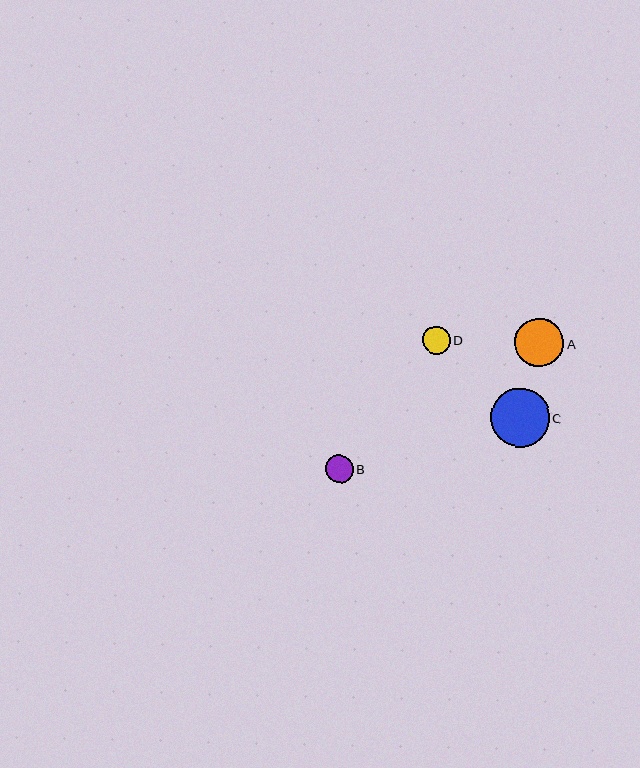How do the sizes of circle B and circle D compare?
Circle B and circle D are approximately the same size.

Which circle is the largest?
Circle C is the largest with a size of approximately 59 pixels.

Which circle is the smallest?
Circle D is the smallest with a size of approximately 28 pixels.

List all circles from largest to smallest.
From largest to smallest: C, A, B, D.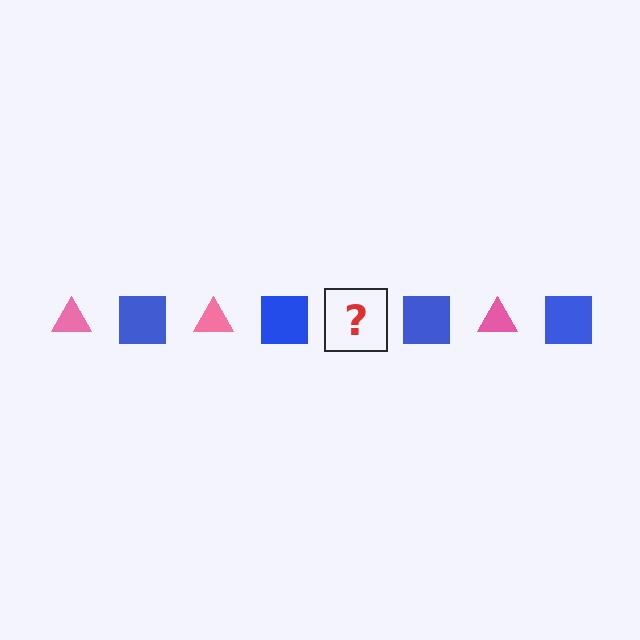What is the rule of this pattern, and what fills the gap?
The rule is that the pattern alternates between pink triangle and blue square. The gap should be filled with a pink triangle.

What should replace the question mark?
The question mark should be replaced with a pink triangle.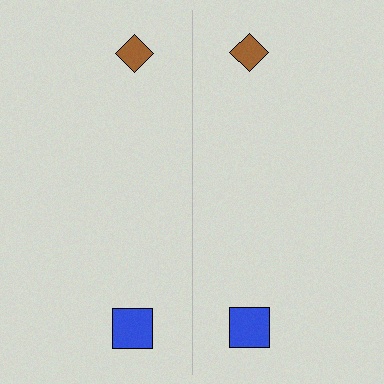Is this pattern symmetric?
Yes, this pattern has bilateral (reflection) symmetry.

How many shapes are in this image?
There are 4 shapes in this image.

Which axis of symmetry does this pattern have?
The pattern has a vertical axis of symmetry running through the center of the image.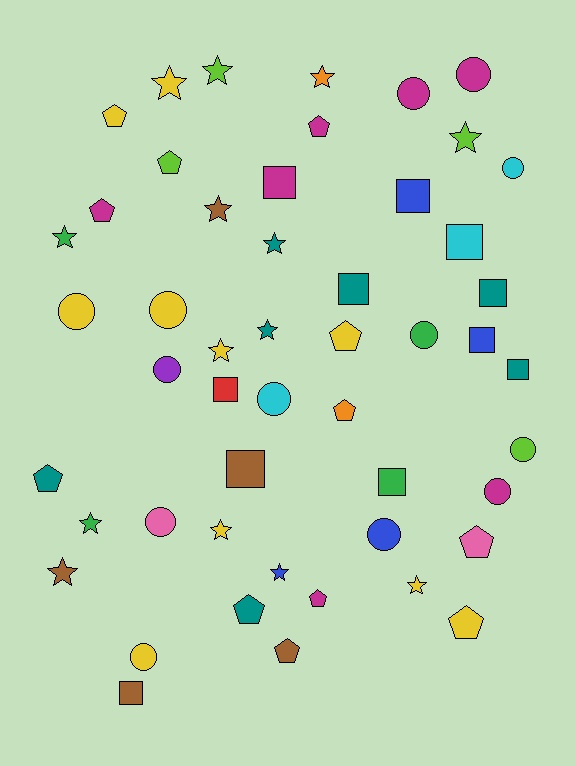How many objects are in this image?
There are 50 objects.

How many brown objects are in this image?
There are 5 brown objects.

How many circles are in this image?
There are 13 circles.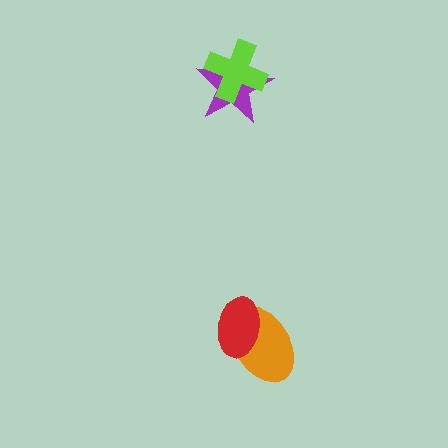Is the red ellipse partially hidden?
No, no other shape covers it.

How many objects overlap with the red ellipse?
1 object overlaps with the red ellipse.